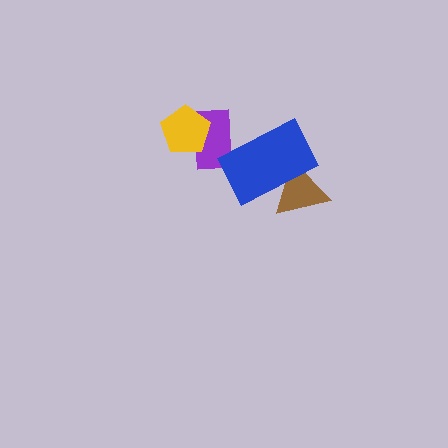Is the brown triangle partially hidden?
Yes, it is partially covered by another shape.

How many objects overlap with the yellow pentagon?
1 object overlaps with the yellow pentagon.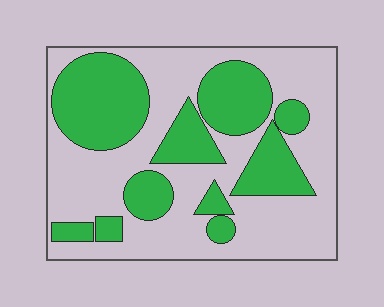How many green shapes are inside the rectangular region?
10.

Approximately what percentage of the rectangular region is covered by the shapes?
Approximately 40%.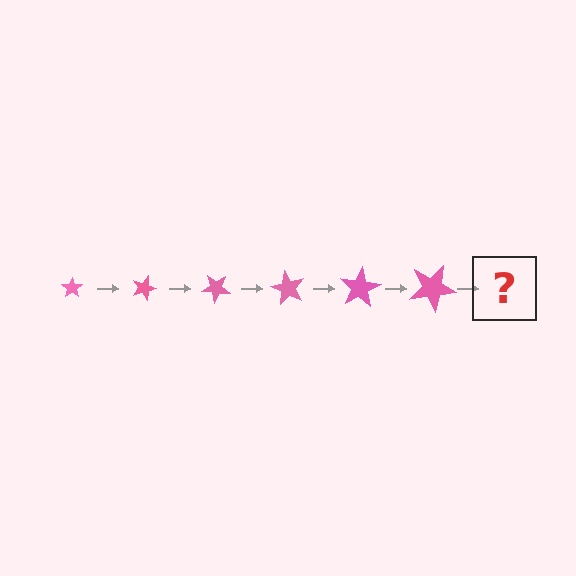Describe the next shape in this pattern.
It should be a star, larger than the previous one and rotated 120 degrees from the start.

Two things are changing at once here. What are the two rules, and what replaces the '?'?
The two rules are that the star grows larger each step and it rotates 20 degrees each step. The '?' should be a star, larger than the previous one and rotated 120 degrees from the start.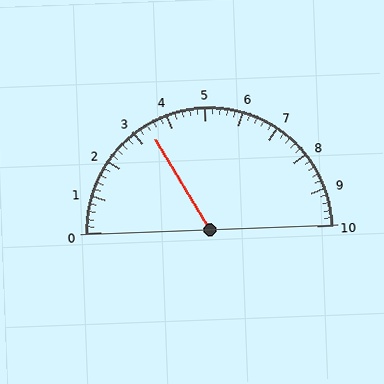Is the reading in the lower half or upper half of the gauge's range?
The reading is in the lower half of the range (0 to 10).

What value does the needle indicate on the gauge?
The needle indicates approximately 3.4.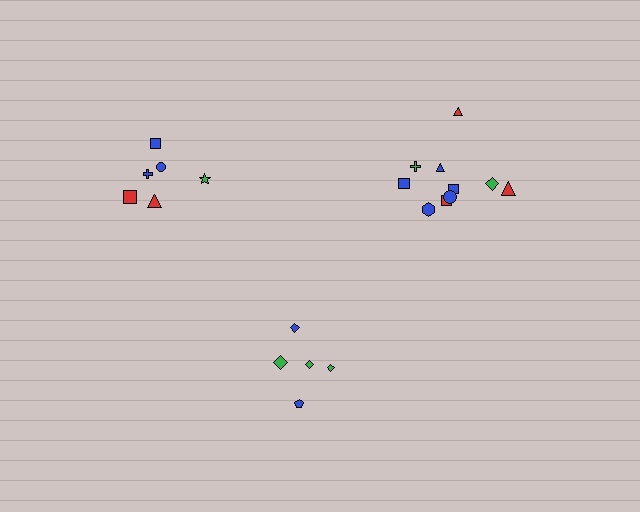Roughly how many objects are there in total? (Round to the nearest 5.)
Roughly 20 objects in total.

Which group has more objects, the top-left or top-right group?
The top-right group.